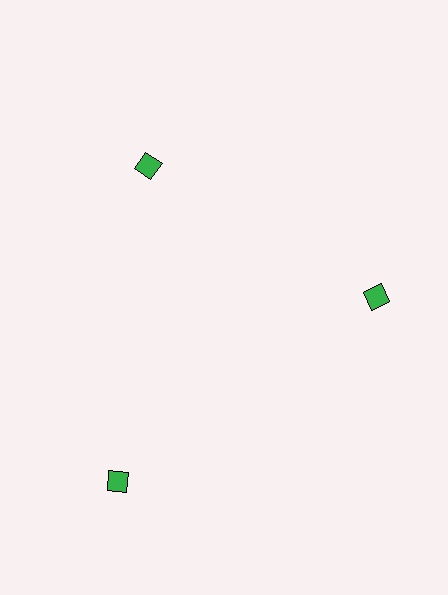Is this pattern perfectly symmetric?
No. The 3 green diamonds are arranged in a ring, but one element near the 7 o'clock position is pushed outward from the center, breaking the 3-fold rotational symmetry.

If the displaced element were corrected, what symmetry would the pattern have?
It would have 3-fold rotational symmetry — the pattern would map onto itself every 120 degrees.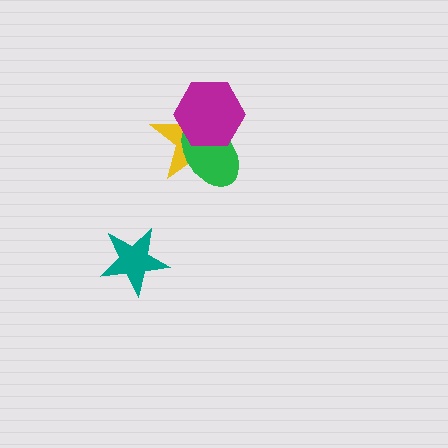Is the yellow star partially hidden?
Yes, it is partially covered by another shape.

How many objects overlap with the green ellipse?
2 objects overlap with the green ellipse.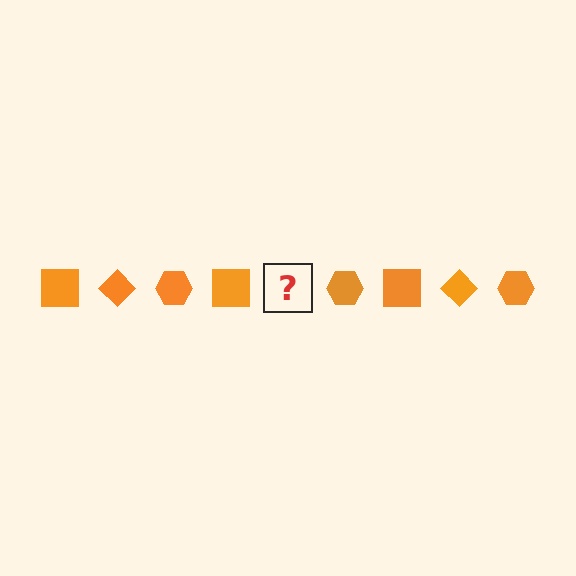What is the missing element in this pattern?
The missing element is an orange diamond.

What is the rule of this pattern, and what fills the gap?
The rule is that the pattern cycles through square, diamond, hexagon shapes in orange. The gap should be filled with an orange diamond.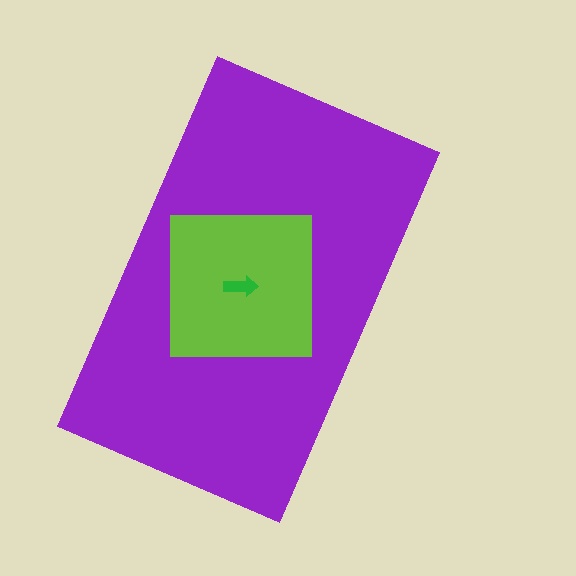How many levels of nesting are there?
3.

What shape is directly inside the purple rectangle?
The lime square.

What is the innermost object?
The green arrow.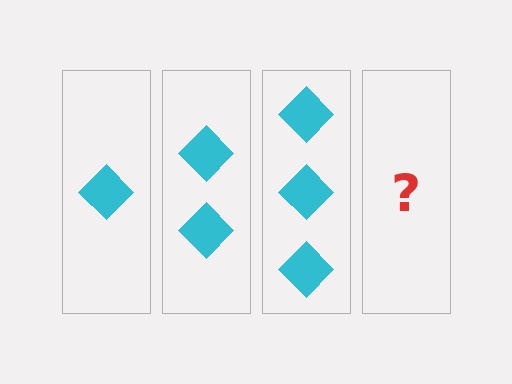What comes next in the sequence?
The next element should be 4 diamonds.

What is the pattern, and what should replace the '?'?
The pattern is that each step adds one more diamond. The '?' should be 4 diamonds.